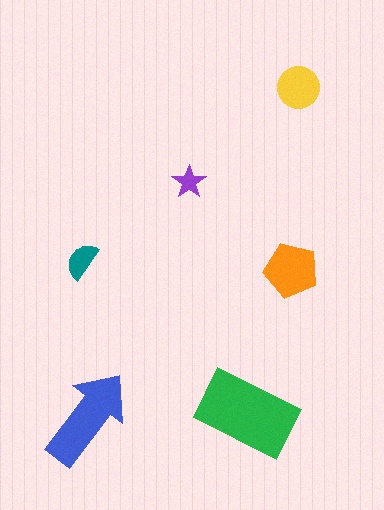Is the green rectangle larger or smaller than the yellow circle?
Larger.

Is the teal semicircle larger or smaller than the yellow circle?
Smaller.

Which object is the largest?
The green rectangle.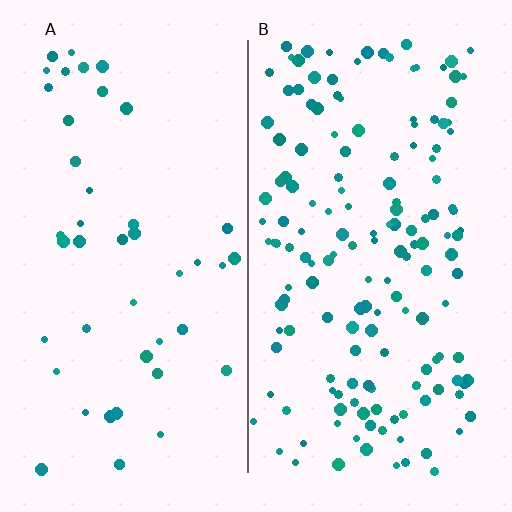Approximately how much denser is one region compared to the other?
Approximately 3.7× — region B over region A.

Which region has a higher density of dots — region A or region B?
B (the right).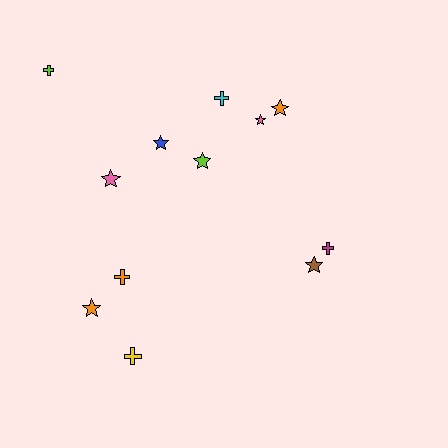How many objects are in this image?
There are 12 objects.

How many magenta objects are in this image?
There is 1 magenta object.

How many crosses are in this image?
There are 5 crosses.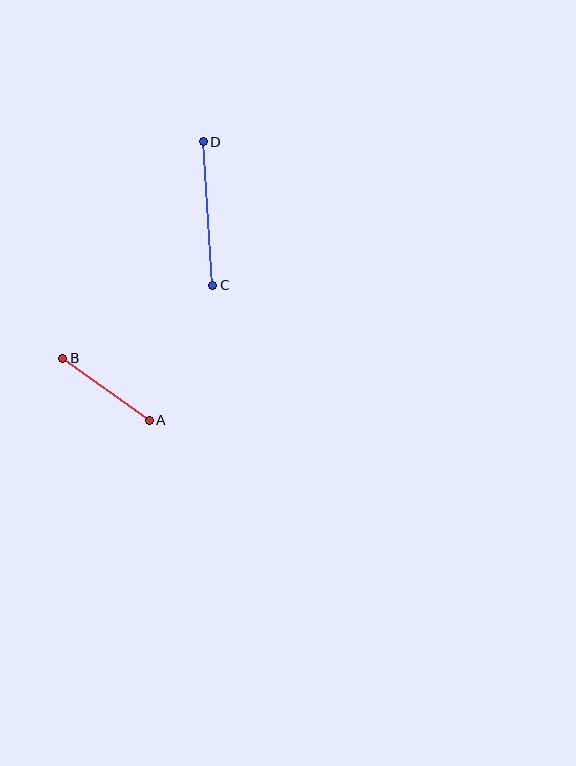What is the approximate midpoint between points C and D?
The midpoint is at approximately (208, 213) pixels.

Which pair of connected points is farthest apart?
Points C and D are farthest apart.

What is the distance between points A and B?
The distance is approximately 106 pixels.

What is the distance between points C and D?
The distance is approximately 144 pixels.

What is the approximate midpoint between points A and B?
The midpoint is at approximately (106, 389) pixels.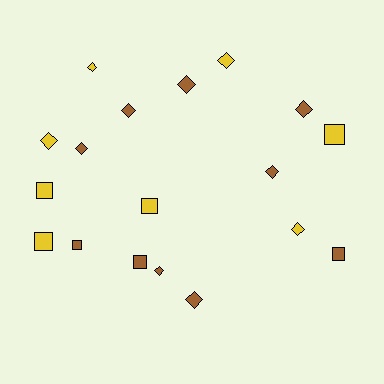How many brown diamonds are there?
There are 7 brown diamonds.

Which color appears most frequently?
Brown, with 10 objects.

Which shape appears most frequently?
Diamond, with 11 objects.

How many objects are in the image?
There are 18 objects.